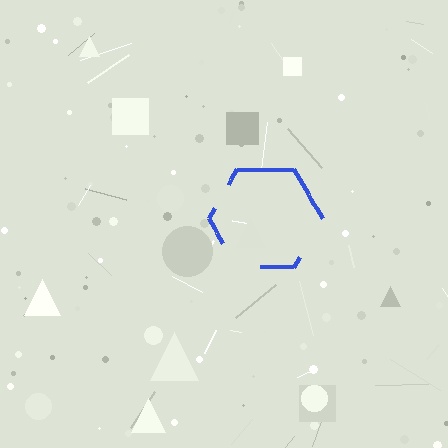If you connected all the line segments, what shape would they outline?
They would outline a hexagon.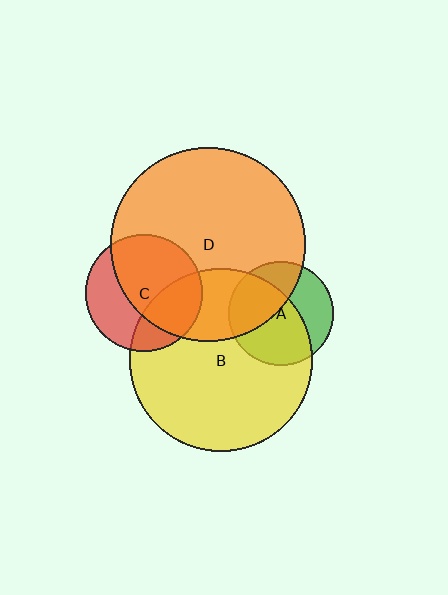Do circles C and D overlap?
Yes.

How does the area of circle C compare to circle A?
Approximately 1.2 times.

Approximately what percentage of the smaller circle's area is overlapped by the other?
Approximately 60%.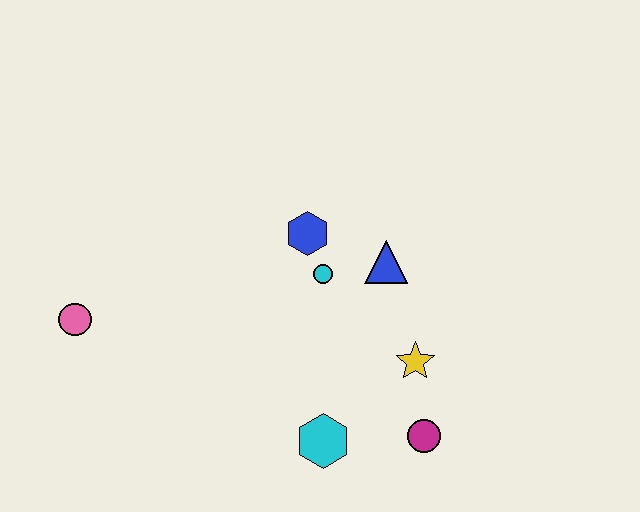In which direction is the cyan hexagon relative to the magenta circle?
The cyan hexagon is to the left of the magenta circle.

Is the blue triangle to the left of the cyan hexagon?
No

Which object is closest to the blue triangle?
The cyan circle is closest to the blue triangle.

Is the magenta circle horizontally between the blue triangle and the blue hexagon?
No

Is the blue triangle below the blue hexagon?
Yes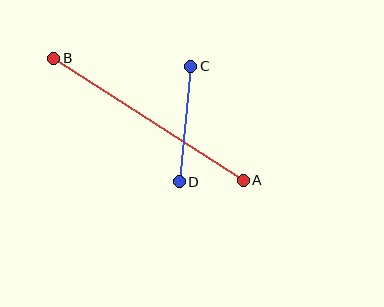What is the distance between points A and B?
The distance is approximately 225 pixels.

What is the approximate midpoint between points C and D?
The midpoint is at approximately (185, 124) pixels.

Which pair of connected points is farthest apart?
Points A and B are farthest apart.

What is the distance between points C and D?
The distance is approximately 116 pixels.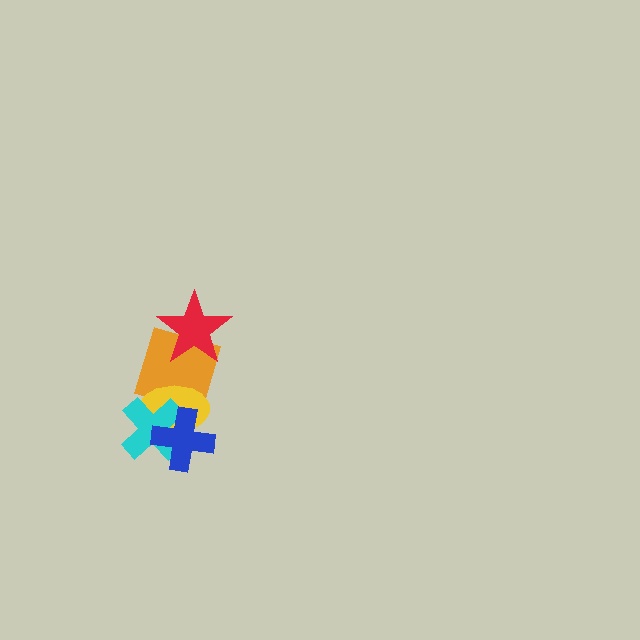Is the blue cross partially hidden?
No, no other shape covers it.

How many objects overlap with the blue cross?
2 objects overlap with the blue cross.